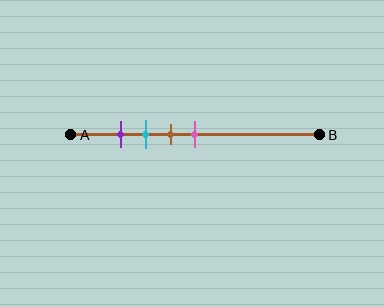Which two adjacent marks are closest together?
The purple and cyan marks are the closest adjacent pair.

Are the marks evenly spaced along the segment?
Yes, the marks are approximately evenly spaced.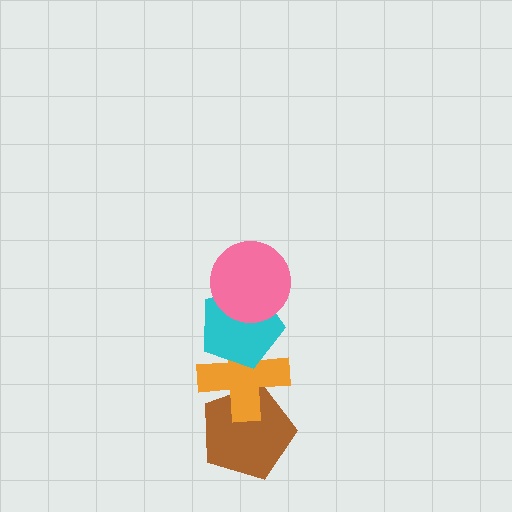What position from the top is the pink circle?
The pink circle is 1st from the top.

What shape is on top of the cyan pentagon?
The pink circle is on top of the cyan pentagon.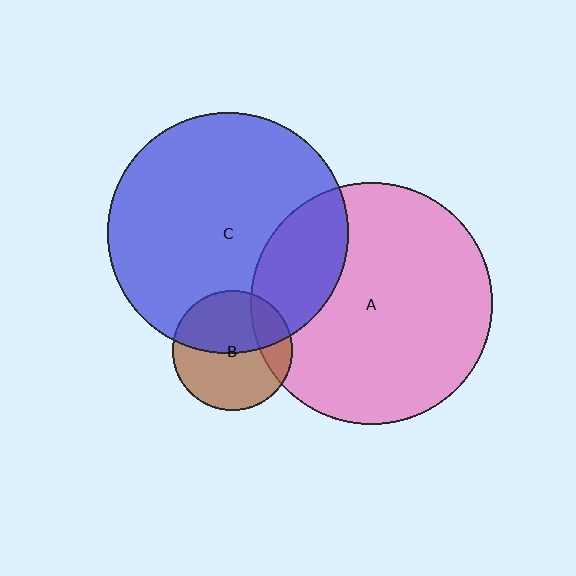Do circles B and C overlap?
Yes.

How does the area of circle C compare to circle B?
Approximately 4.0 times.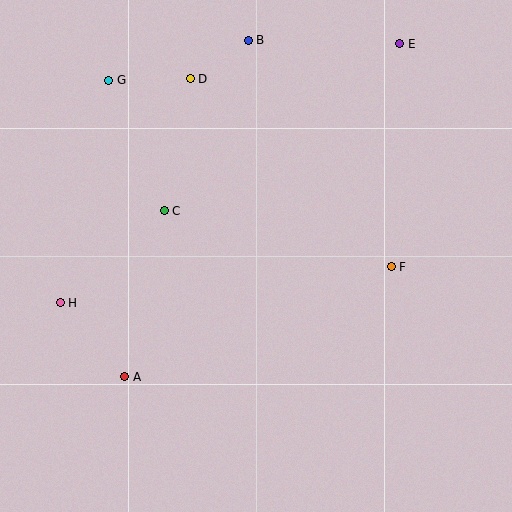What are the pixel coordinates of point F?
Point F is at (391, 267).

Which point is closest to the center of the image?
Point C at (164, 211) is closest to the center.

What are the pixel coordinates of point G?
Point G is at (109, 80).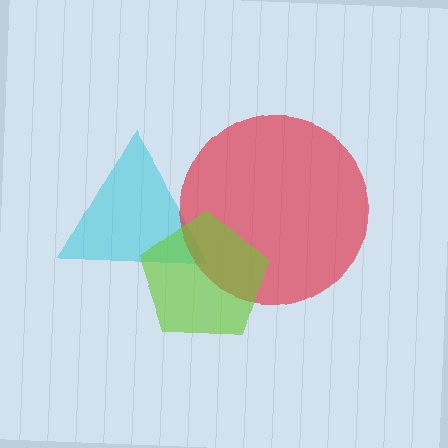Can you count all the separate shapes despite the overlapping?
Yes, there are 3 separate shapes.